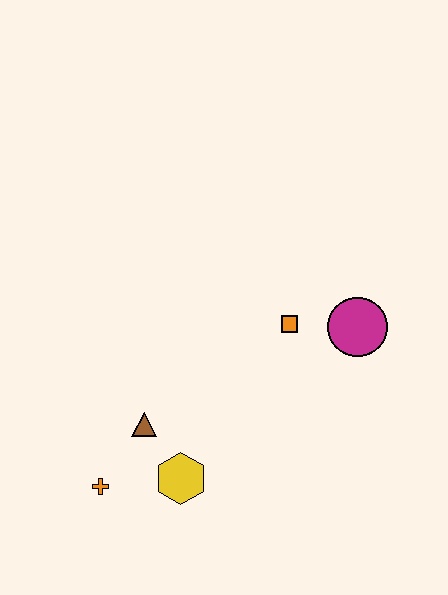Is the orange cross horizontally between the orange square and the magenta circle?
No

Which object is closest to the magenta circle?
The orange square is closest to the magenta circle.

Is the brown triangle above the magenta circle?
No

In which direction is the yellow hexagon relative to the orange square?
The yellow hexagon is below the orange square.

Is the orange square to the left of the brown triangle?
No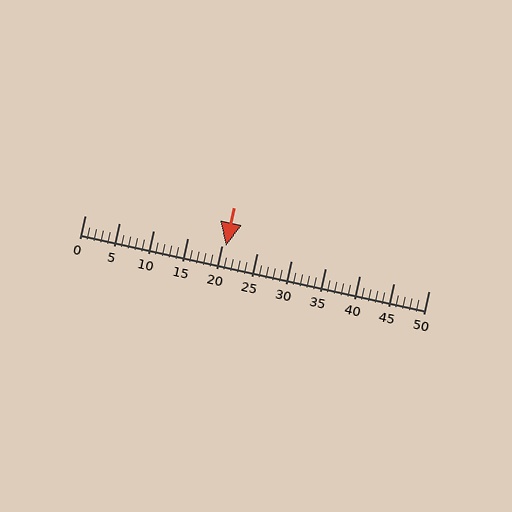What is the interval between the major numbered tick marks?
The major tick marks are spaced 5 units apart.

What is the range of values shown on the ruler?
The ruler shows values from 0 to 50.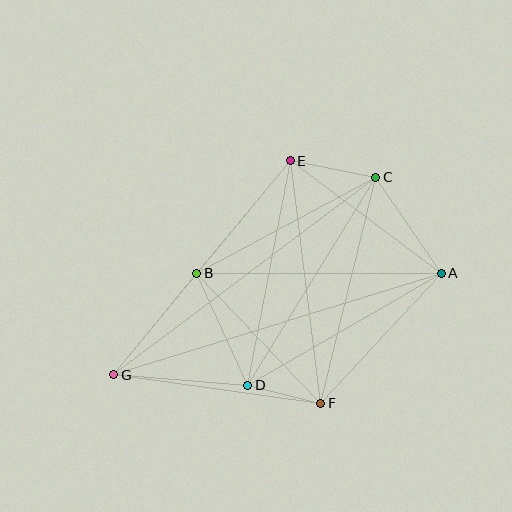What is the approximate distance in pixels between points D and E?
The distance between D and E is approximately 229 pixels.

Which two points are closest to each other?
Points D and F are closest to each other.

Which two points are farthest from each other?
Points A and G are farthest from each other.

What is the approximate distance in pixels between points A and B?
The distance between A and B is approximately 245 pixels.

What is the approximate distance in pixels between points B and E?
The distance between B and E is approximately 146 pixels.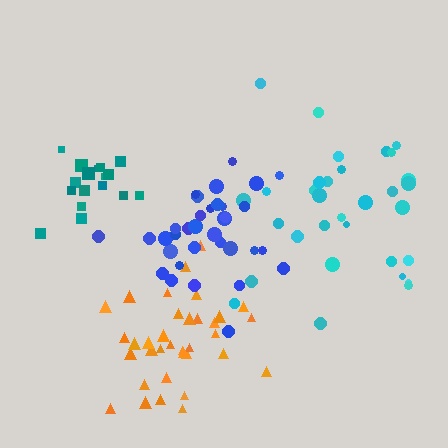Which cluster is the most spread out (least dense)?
Cyan.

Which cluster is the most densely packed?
Teal.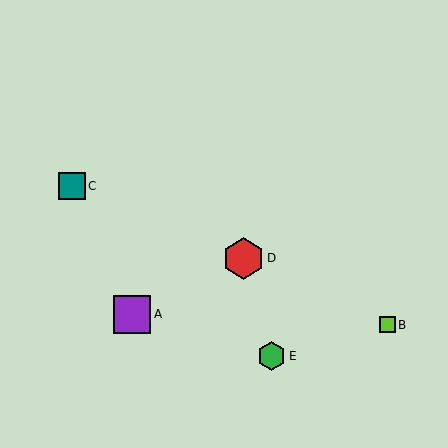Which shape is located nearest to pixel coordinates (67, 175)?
The teal square (labeled C) at (72, 186) is nearest to that location.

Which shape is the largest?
The red hexagon (labeled D) is the largest.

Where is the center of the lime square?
The center of the lime square is at (387, 325).